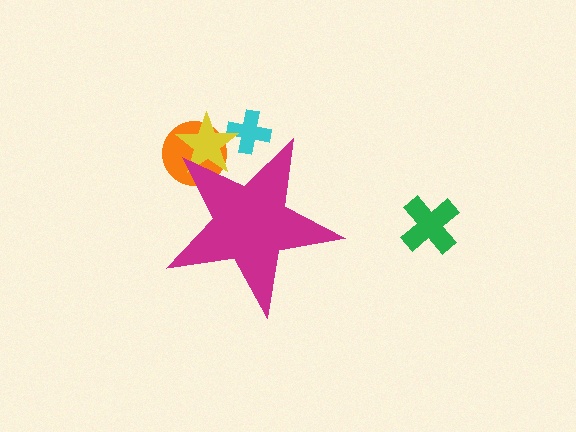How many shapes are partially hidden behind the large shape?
3 shapes are partially hidden.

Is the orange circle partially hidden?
Yes, the orange circle is partially hidden behind the magenta star.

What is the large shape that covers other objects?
A magenta star.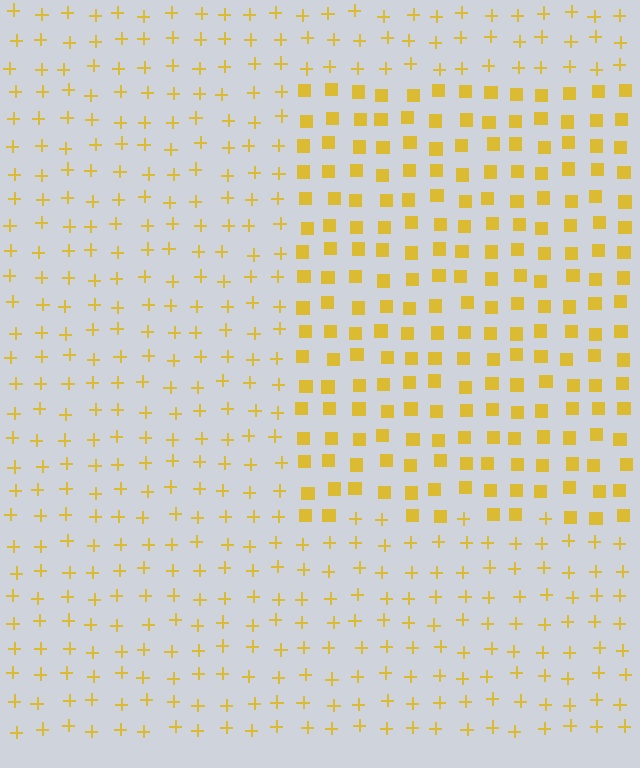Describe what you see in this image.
The image is filled with small yellow elements arranged in a uniform grid. A rectangle-shaped region contains squares, while the surrounding area contains plus signs. The boundary is defined purely by the change in element shape.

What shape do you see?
I see a rectangle.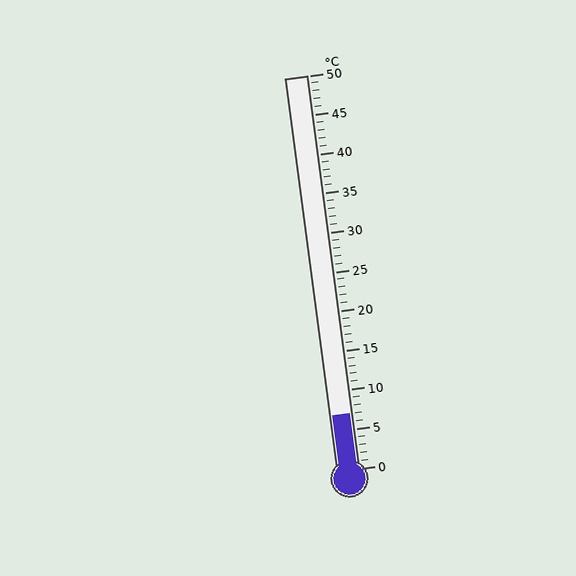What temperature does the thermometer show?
The thermometer shows approximately 7°C.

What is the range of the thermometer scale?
The thermometer scale ranges from 0°C to 50°C.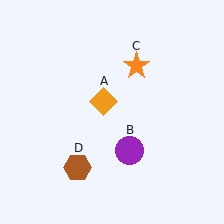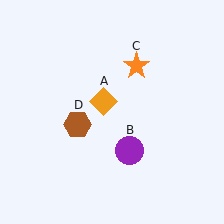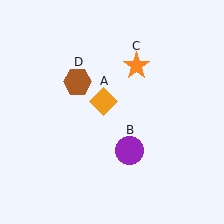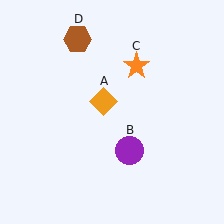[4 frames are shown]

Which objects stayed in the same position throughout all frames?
Orange diamond (object A) and purple circle (object B) and orange star (object C) remained stationary.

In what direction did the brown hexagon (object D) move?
The brown hexagon (object D) moved up.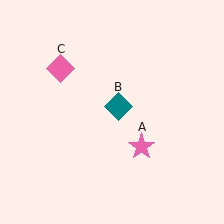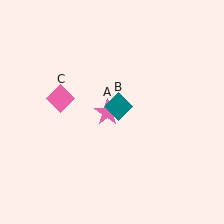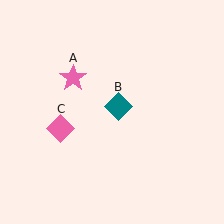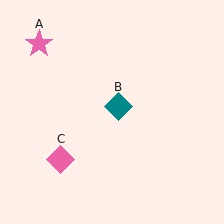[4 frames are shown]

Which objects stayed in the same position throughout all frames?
Teal diamond (object B) remained stationary.